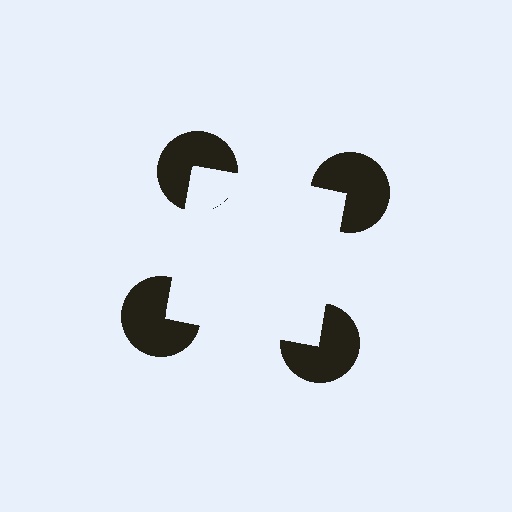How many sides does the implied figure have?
4 sides.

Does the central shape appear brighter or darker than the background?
It typically appears slightly brighter than the background, even though no actual brightness change is drawn.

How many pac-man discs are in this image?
There are 4 — one at each vertex of the illusory square.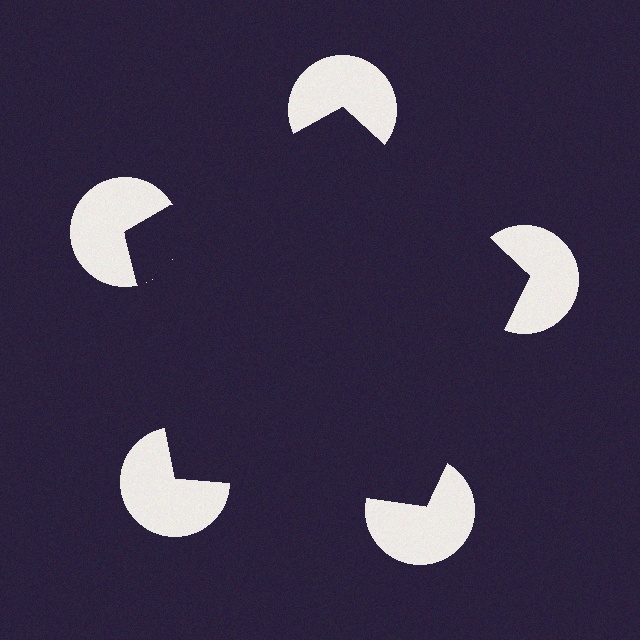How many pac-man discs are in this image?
There are 5 — one at each vertex of the illusory pentagon.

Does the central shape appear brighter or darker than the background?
It typically appears slightly darker than the background, even though no actual brightness change is drawn.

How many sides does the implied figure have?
5 sides.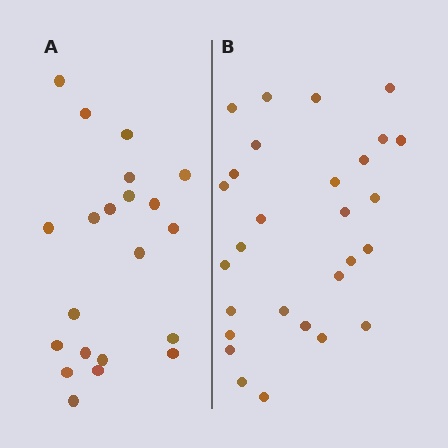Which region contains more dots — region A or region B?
Region B (the right region) has more dots.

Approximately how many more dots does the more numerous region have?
Region B has roughly 8 or so more dots than region A.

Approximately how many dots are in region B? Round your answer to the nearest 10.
About 30 dots. (The exact count is 28, which rounds to 30.)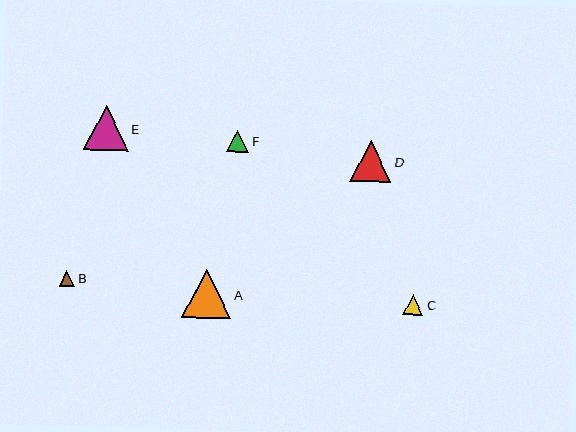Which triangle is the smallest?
Triangle B is the smallest with a size of approximately 16 pixels.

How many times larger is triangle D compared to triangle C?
Triangle D is approximately 2.0 times the size of triangle C.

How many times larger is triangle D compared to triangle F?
Triangle D is approximately 1.9 times the size of triangle F.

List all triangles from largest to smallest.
From largest to smallest: A, E, D, F, C, B.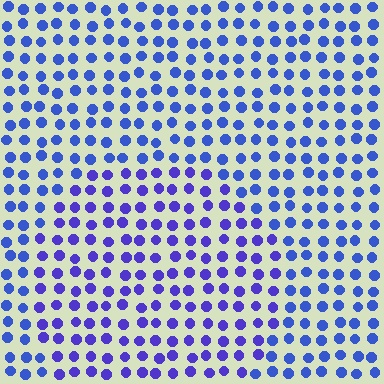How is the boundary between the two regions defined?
The boundary is defined purely by a slight shift in hue (about 24 degrees). Spacing, size, and orientation are identical on both sides.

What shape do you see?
I see a circle.